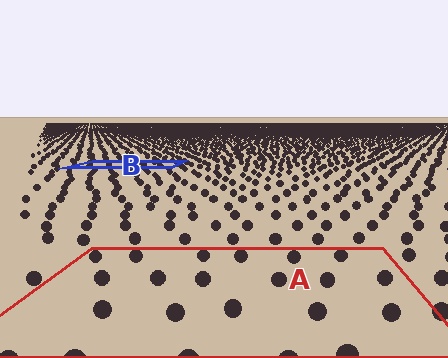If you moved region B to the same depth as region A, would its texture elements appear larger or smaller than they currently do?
They would appear larger. At a closer depth, the same texture elements are projected at a bigger on-screen size.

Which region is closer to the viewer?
Region A is closer. The texture elements there are larger and more spread out.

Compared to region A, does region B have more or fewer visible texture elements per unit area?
Region B has more texture elements per unit area — they are packed more densely because it is farther away.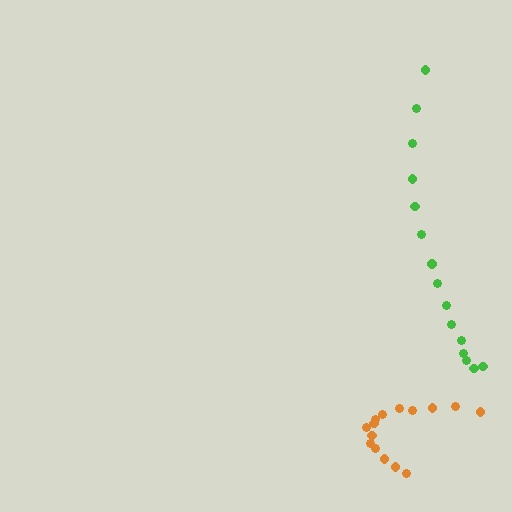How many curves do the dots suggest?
There are 2 distinct paths.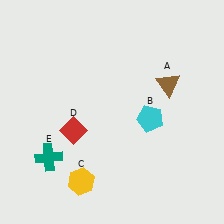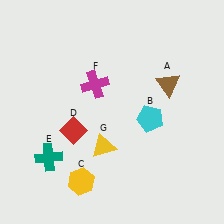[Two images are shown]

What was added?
A magenta cross (F), a yellow triangle (G) were added in Image 2.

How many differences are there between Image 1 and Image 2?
There are 2 differences between the two images.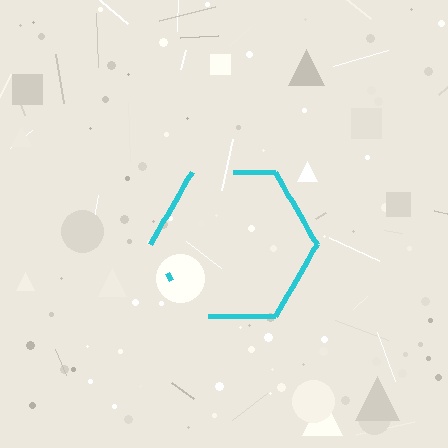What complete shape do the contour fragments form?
The contour fragments form a hexagon.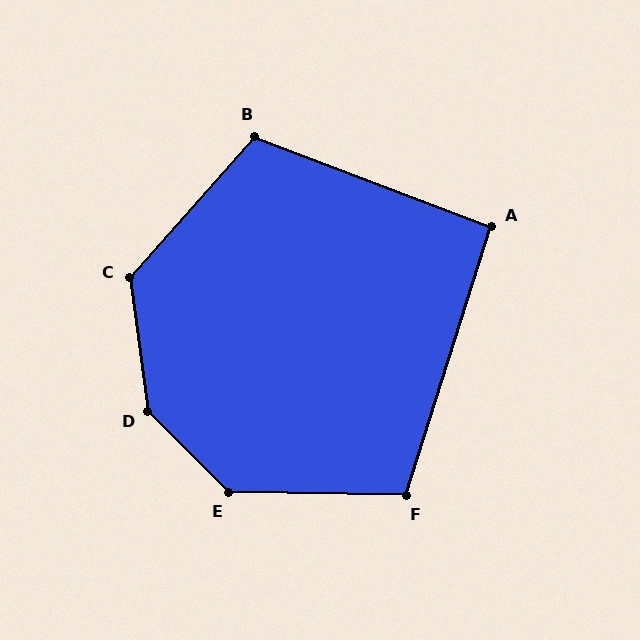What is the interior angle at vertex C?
Approximately 131 degrees (obtuse).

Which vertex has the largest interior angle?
D, at approximately 143 degrees.